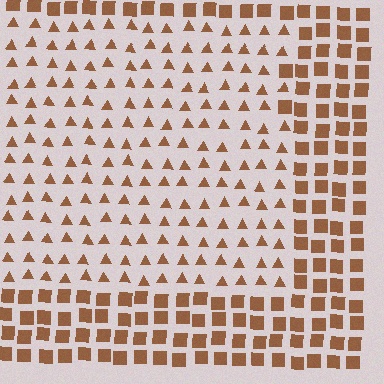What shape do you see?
I see a rectangle.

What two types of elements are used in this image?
The image uses triangles inside the rectangle region and squares outside it.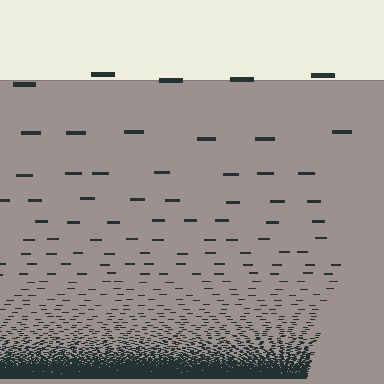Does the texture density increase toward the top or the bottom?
Density increases toward the bottom.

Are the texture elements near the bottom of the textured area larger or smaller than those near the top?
Smaller. The gradient is inverted — elements near the bottom are smaller and denser.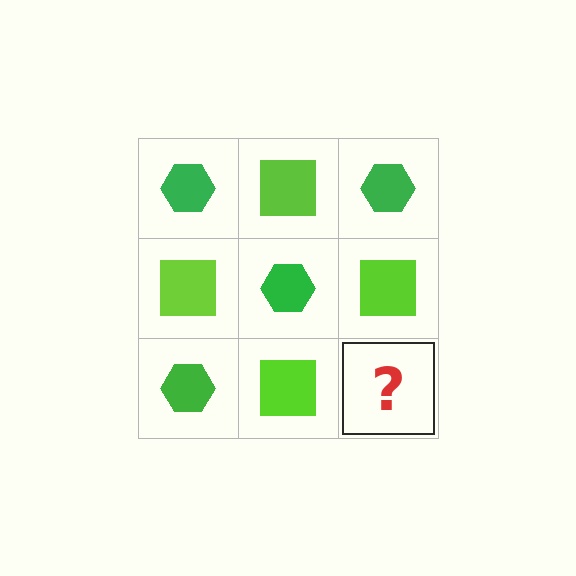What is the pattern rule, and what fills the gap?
The rule is that it alternates green hexagon and lime square in a checkerboard pattern. The gap should be filled with a green hexagon.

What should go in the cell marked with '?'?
The missing cell should contain a green hexagon.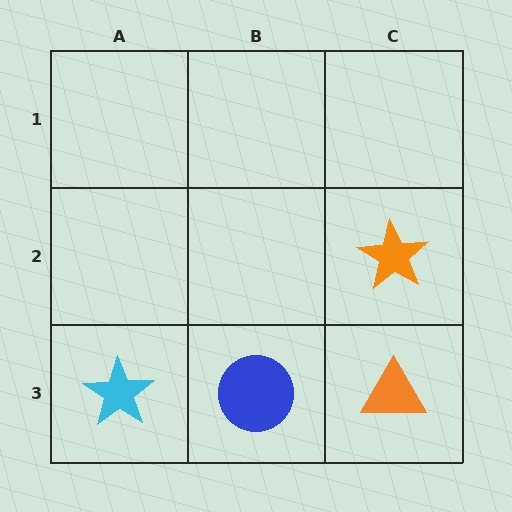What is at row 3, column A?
A cyan star.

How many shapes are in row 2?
1 shape.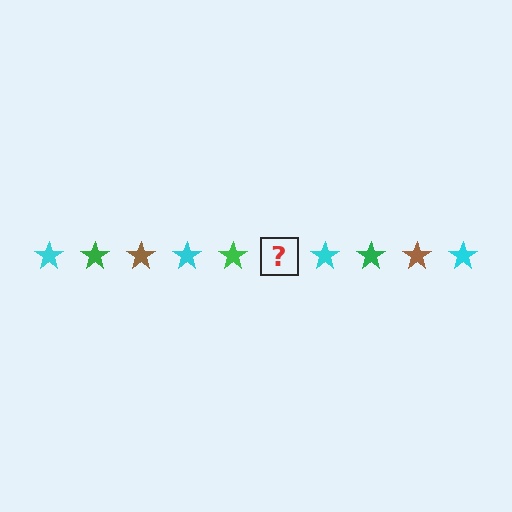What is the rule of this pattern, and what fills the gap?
The rule is that the pattern cycles through cyan, green, brown stars. The gap should be filled with a brown star.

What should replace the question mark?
The question mark should be replaced with a brown star.